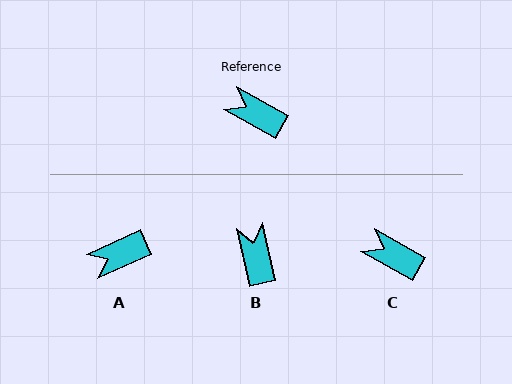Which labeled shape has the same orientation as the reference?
C.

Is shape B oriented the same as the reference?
No, it is off by about 48 degrees.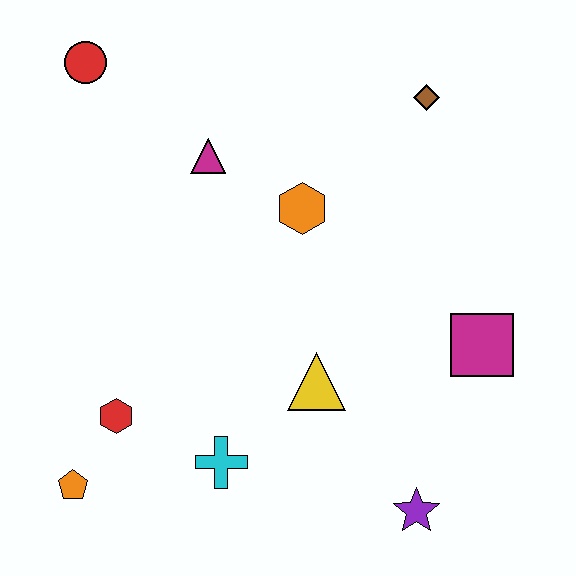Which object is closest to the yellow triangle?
The cyan cross is closest to the yellow triangle.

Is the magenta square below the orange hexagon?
Yes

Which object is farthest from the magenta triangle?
The purple star is farthest from the magenta triangle.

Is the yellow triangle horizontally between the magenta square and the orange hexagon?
Yes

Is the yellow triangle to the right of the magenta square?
No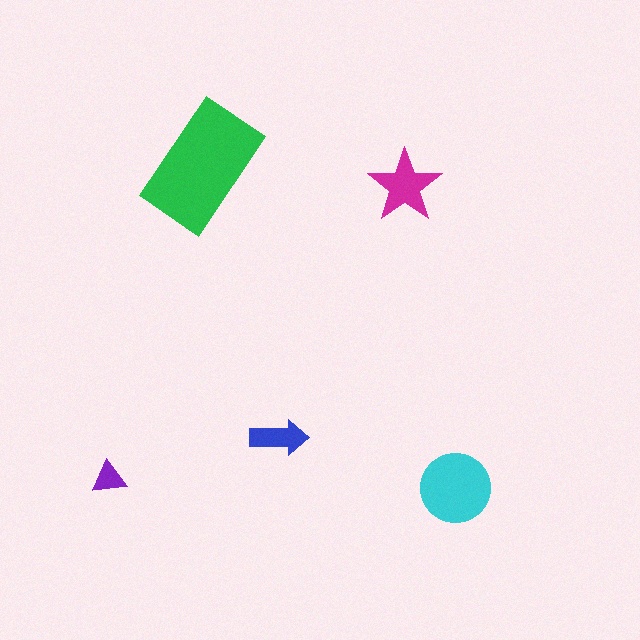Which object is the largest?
The green rectangle.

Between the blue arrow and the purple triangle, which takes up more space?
The blue arrow.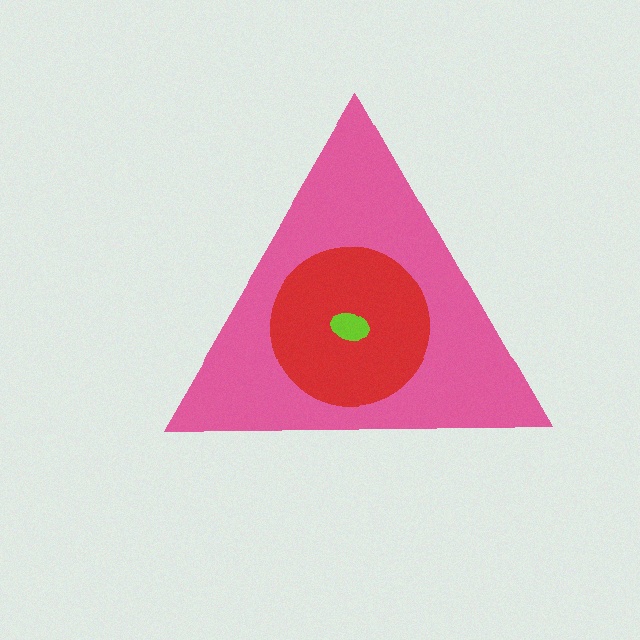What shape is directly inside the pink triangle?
The red circle.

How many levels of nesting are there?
3.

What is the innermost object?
The lime ellipse.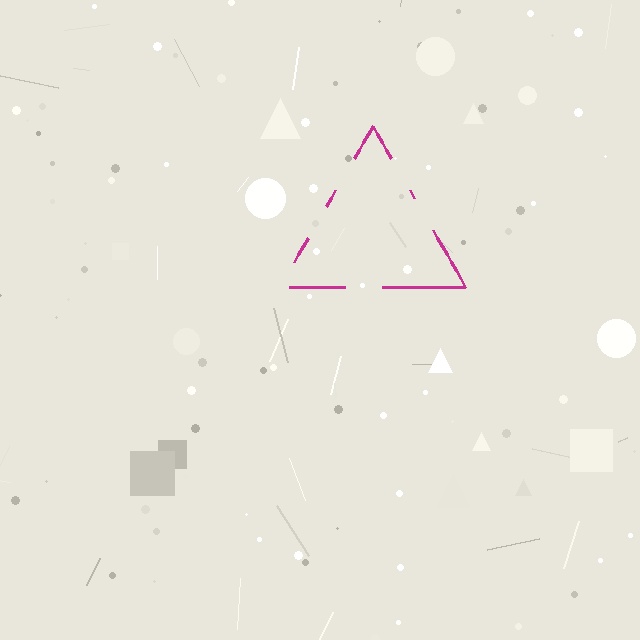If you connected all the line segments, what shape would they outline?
They would outline a triangle.